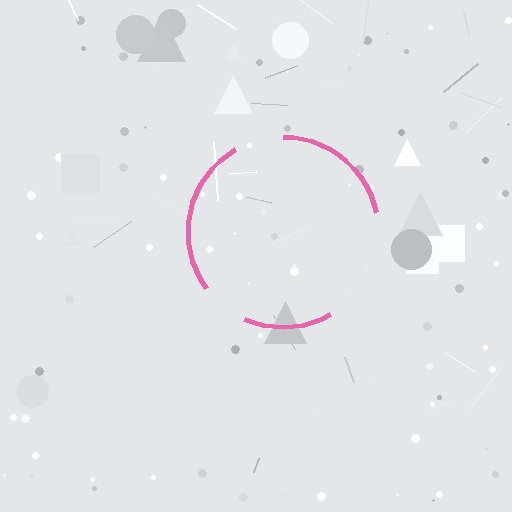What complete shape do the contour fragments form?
The contour fragments form a circle.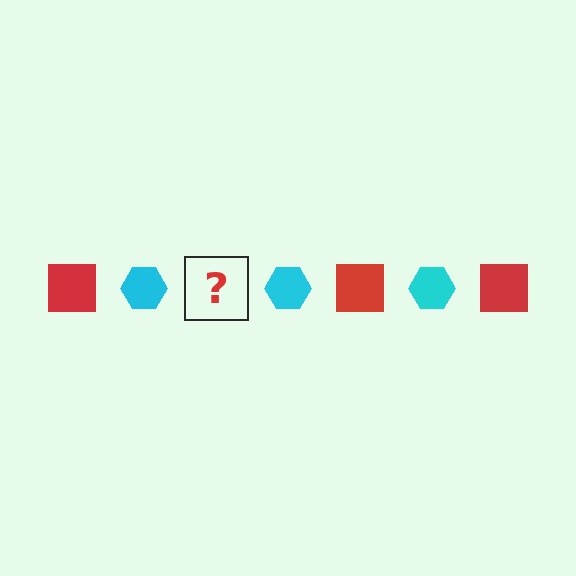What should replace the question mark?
The question mark should be replaced with a red square.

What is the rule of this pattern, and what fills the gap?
The rule is that the pattern alternates between red square and cyan hexagon. The gap should be filled with a red square.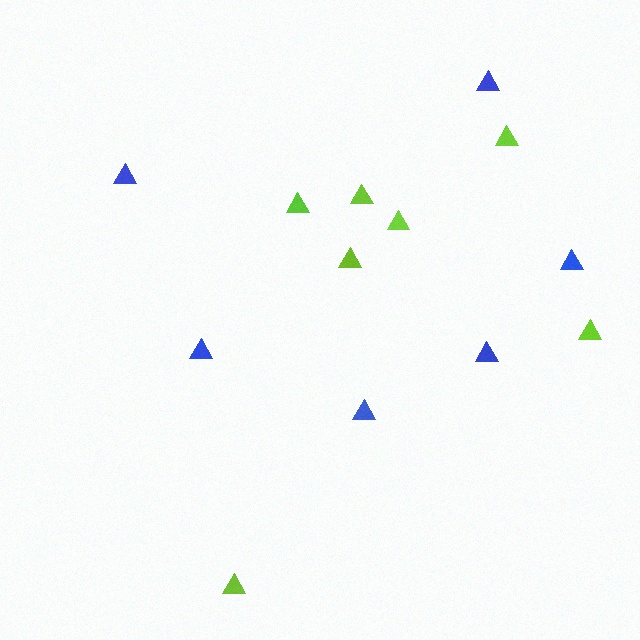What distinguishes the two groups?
There are 2 groups: one group of blue triangles (6) and one group of lime triangles (7).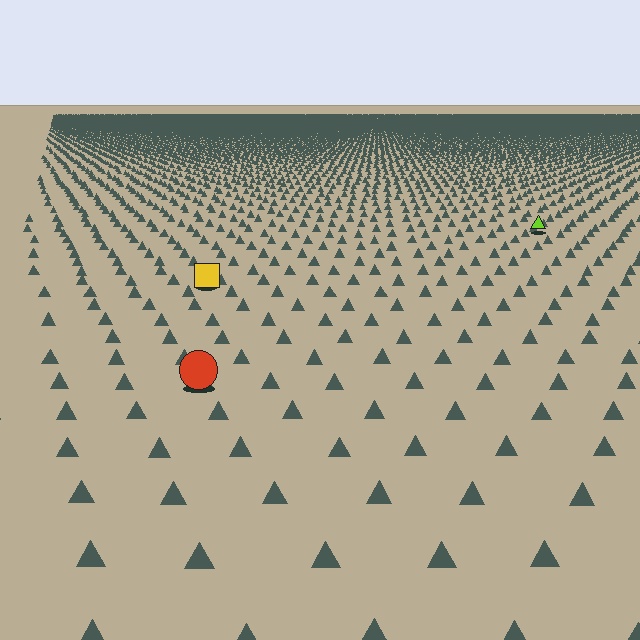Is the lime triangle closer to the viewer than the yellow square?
No. The yellow square is closer — you can tell from the texture gradient: the ground texture is coarser near it.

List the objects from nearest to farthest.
From nearest to farthest: the red circle, the yellow square, the lime triangle.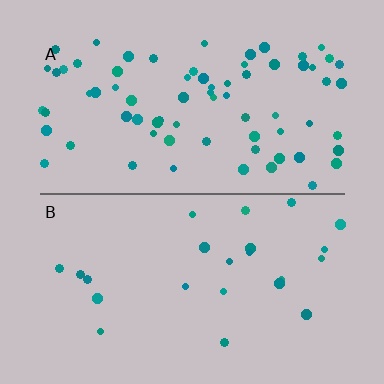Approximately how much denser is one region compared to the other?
Approximately 3.0× — region A over region B.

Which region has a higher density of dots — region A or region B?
A (the top).